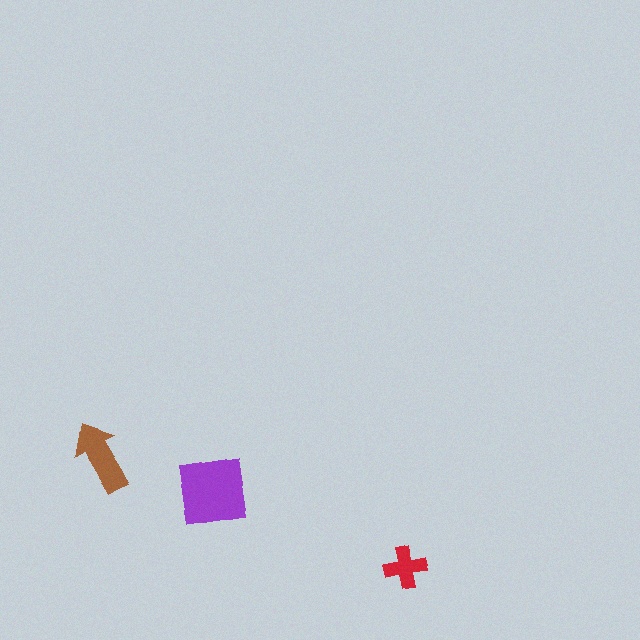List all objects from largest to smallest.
The purple square, the brown arrow, the red cross.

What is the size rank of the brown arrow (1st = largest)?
2nd.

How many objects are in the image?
There are 3 objects in the image.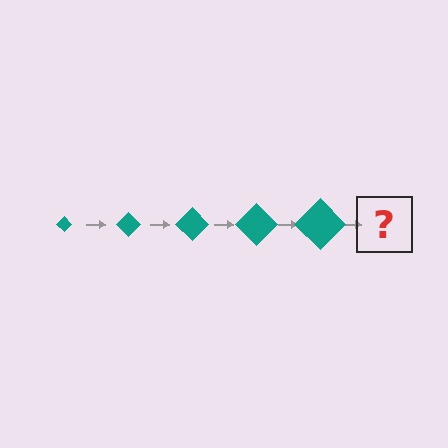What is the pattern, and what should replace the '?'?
The pattern is that the diamond gets progressively larger each step. The '?' should be a teal diamond, larger than the previous one.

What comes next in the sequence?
The next element should be a teal diamond, larger than the previous one.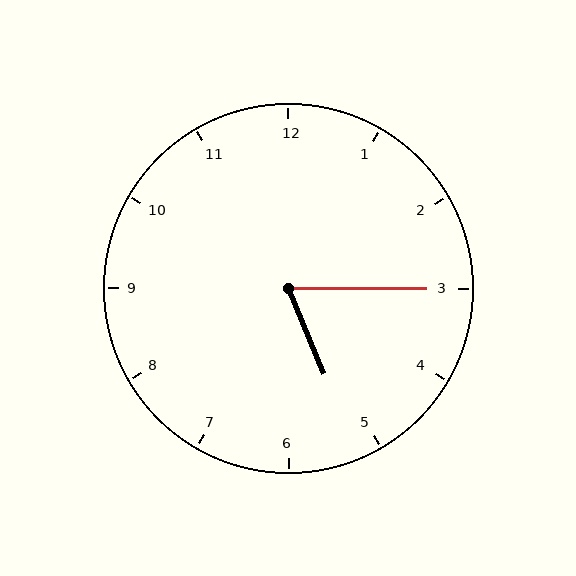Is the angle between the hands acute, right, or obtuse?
It is acute.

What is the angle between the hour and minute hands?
Approximately 68 degrees.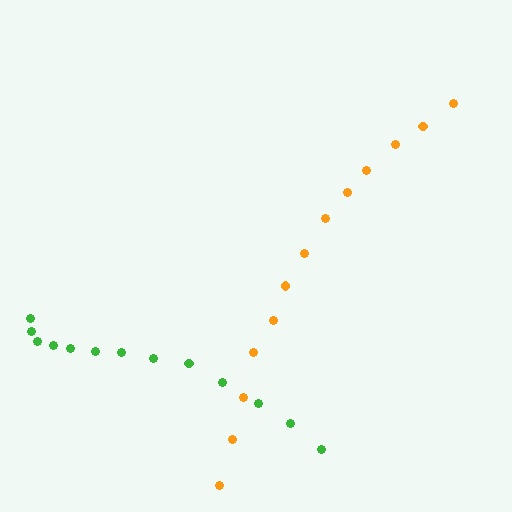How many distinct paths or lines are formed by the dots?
There are 2 distinct paths.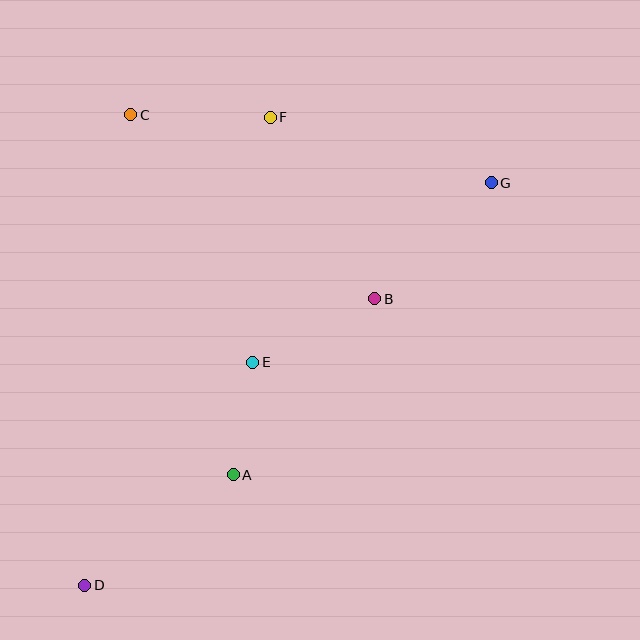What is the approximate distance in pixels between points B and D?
The distance between B and D is approximately 408 pixels.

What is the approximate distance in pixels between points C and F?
The distance between C and F is approximately 140 pixels.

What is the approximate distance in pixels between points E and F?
The distance between E and F is approximately 245 pixels.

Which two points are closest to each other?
Points A and E are closest to each other.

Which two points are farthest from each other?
Points D and G are farthest from each other.